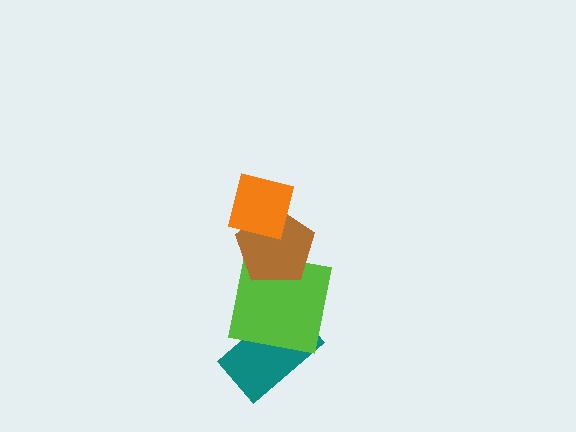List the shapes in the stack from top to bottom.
From top to bottom: the orange square, the brown pentagon, the lime square, the teal rectangle.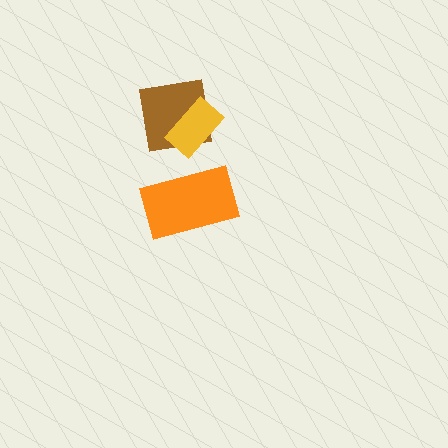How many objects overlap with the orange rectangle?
0 objects overlap with the orange rectangle.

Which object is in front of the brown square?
The yellow rectangle is in front of the brown square.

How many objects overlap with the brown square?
1 object overlaps with the brown square.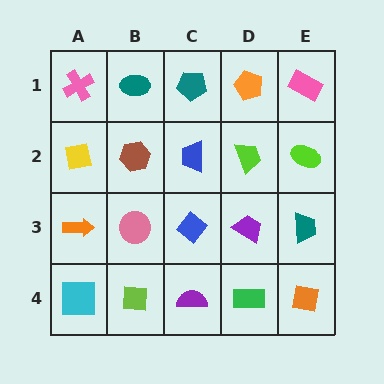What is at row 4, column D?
A green rectangle.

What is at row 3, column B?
A pink circle.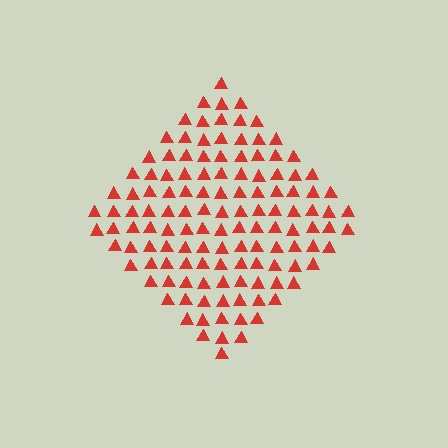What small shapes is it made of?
It is made of small triangles.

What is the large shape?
The large shape is a diamond.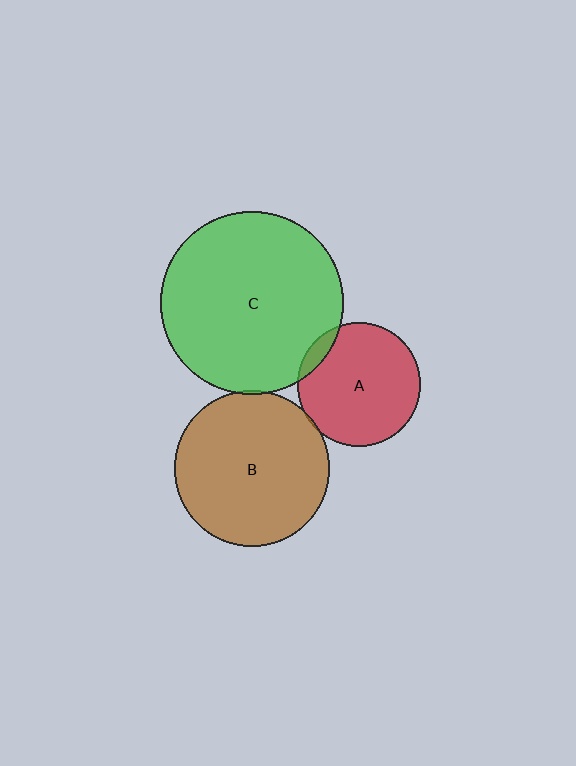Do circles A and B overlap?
Yes.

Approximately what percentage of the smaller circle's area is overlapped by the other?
Approximately 5%.